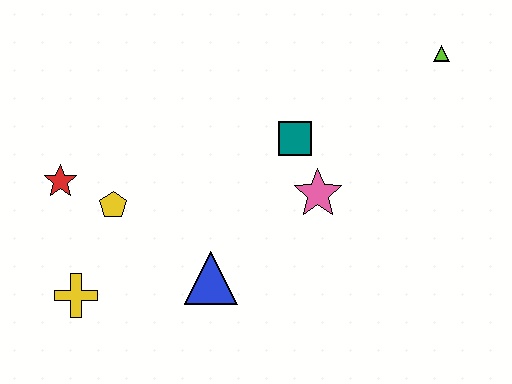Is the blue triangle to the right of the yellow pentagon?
Yes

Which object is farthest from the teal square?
The yellow cross is farthest from the teal square.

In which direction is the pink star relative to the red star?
The pink star is to the right of the red star.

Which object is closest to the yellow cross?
The yellow pentagon is closest to the yellow cross.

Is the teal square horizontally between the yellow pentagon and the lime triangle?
Yes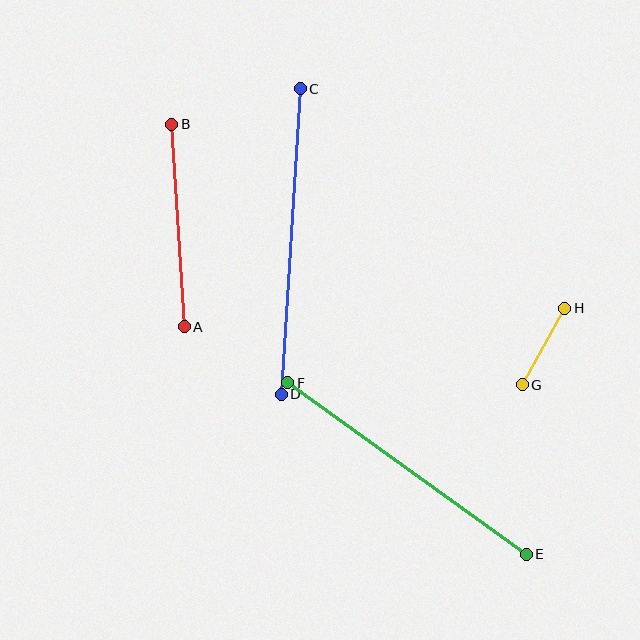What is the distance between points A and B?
The distance is approximately 203 pixels.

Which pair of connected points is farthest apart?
Points C and D are farthest apart.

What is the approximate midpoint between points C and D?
The midpoint is at approximately (291, 241) pixels.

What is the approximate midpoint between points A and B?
The midpoint is at approximately (178, 226) pixels.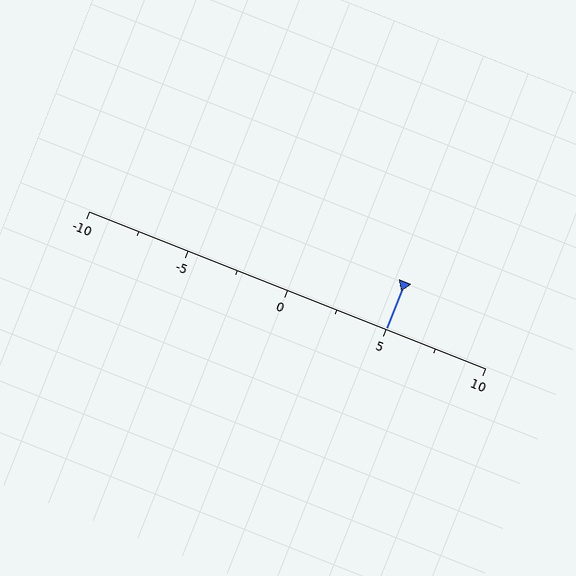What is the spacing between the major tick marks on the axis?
The major ticks are spaced 5 apart.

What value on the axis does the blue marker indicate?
The marker indicates approximately 5.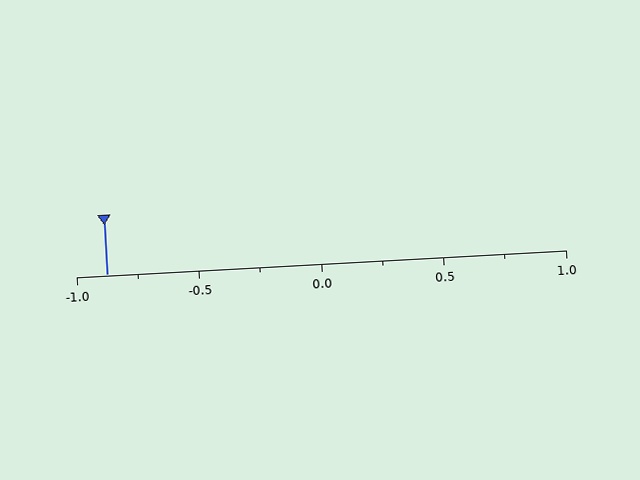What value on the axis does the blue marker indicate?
The marker indicates approximately -0.88.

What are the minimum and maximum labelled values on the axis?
The axis runs from -1.0 to 1.0.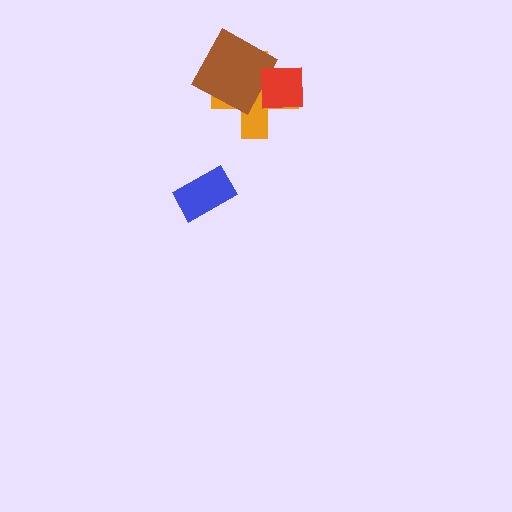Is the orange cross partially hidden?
Yes, it is partially covered by another shape.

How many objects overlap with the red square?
2 objects overlap with the red square.